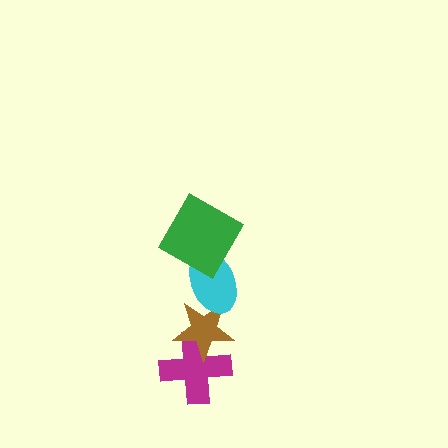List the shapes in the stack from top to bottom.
From top to bottom: the green square, the cyan ellipse, the brown star, the magenta cross.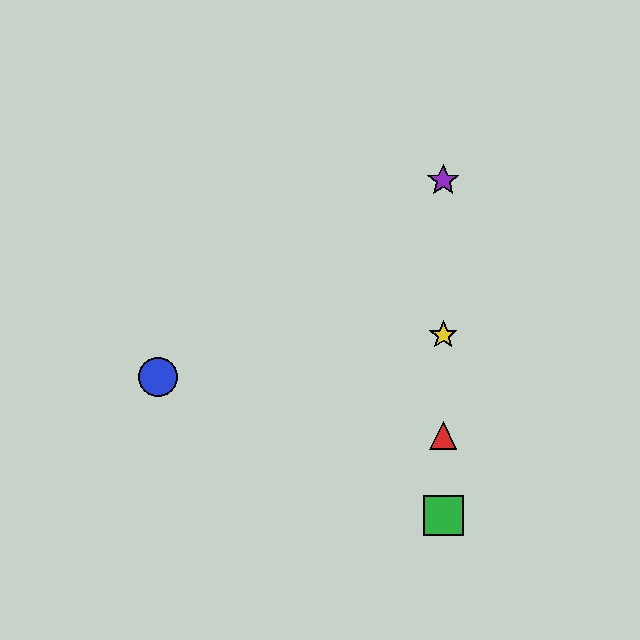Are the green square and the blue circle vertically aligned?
No, the green square is at x≈443 and the blue circle is at x≈158.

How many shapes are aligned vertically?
4 shapes (the red triangle, the green square, the yellow star, the purple star) are aligned vertically.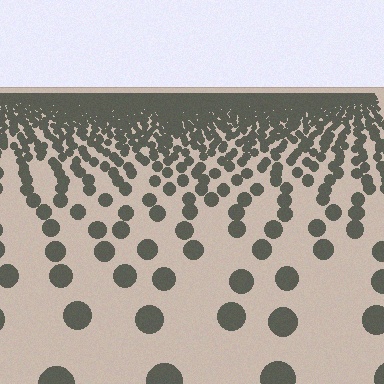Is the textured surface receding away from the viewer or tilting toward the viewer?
The surface is receding away from the viewer. Texture elements get smaller and denser toward the top.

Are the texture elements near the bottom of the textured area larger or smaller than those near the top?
Larger. Near the bottom, elements are closer to the viewer and appear at a bigger on-screen size.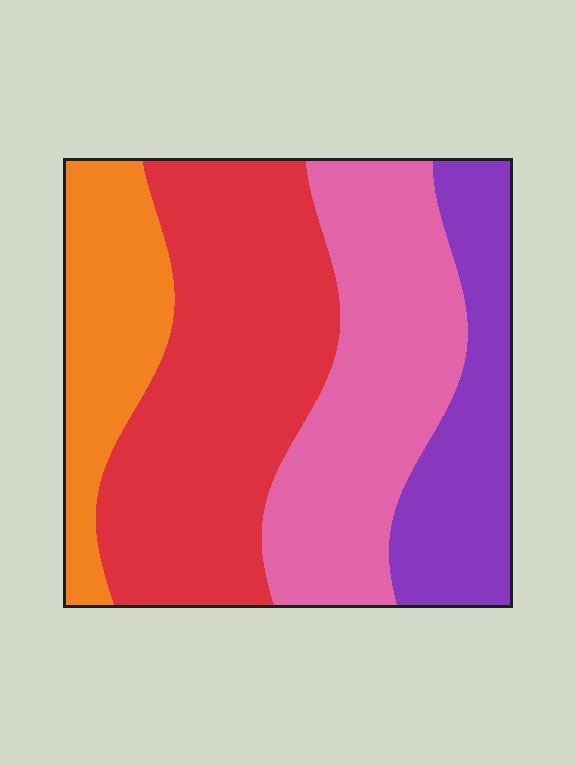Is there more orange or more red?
Red.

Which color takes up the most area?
Red, at roughly 35%.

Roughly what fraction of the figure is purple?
Purple takes up less than a quarter of the figure.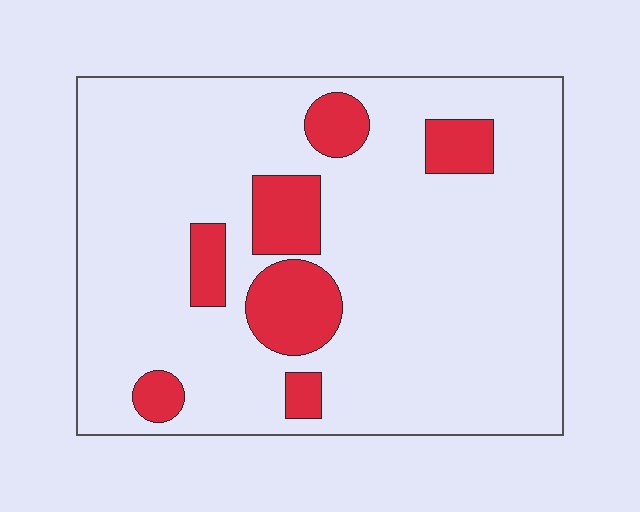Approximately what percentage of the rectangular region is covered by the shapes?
Approximately 15%.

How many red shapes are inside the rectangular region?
7.